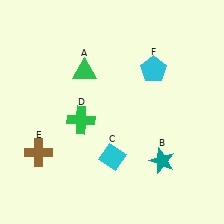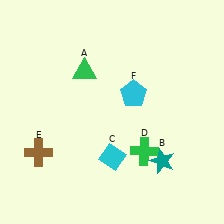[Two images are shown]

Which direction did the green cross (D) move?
The green cross (D) moved right.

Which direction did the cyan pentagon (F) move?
The cyan pentagon (F) moved down.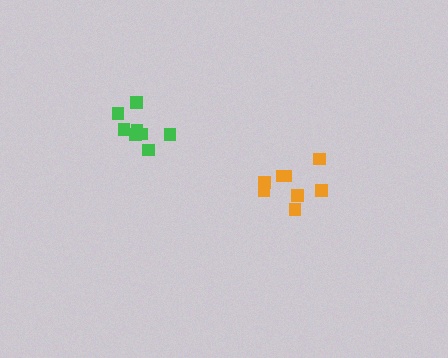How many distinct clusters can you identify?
There are 2 distinct clusters.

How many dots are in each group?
Group 1: 8 dots, Group 2: 8 dots (16 total).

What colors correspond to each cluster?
The clusters are colored: green, orange.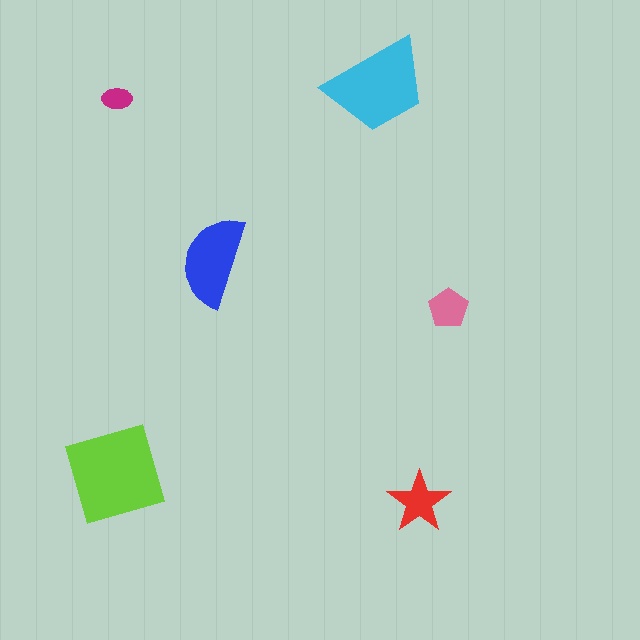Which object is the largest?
The lime diamond.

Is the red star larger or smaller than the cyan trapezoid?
Smaller.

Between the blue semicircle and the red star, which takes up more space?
The blue semicircle.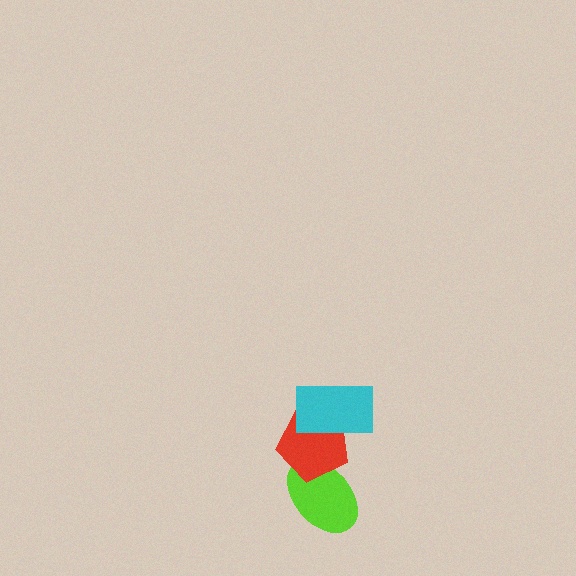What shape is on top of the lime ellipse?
The red pentagon is on top of the lime ellipse.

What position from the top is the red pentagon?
The red pentagon is 2nd from the top.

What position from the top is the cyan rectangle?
The cyan rectangle is 1st from the top.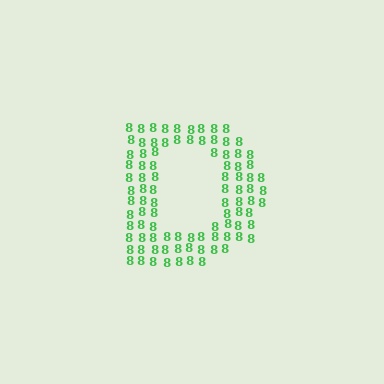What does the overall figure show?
The overall figure shows the letter D.